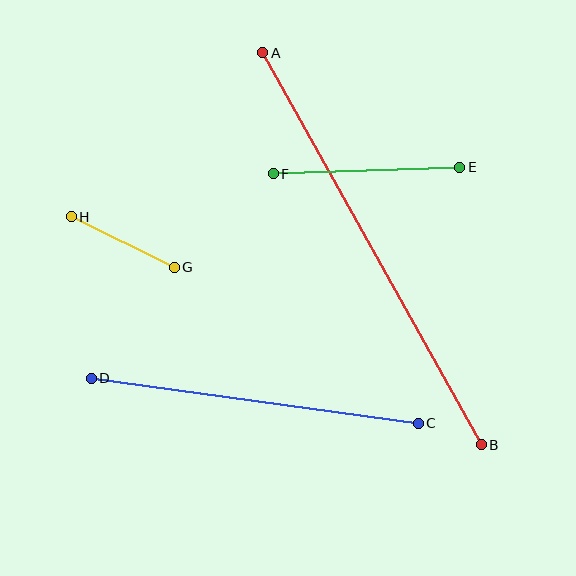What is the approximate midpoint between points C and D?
The midpoint is at approximately (255, 401) pixels.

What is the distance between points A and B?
The distance is approximately 448 pixels.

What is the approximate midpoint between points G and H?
The midpoint is at approximately (123, 242) pixels.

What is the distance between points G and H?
The distance is approximately 115 pixels.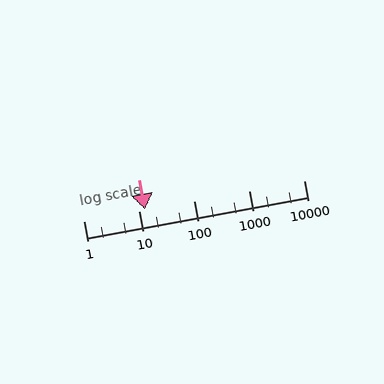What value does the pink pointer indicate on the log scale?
The pointer indicates approximately 13.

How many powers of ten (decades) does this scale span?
The scale spans 4 decades, from 1 to 10000.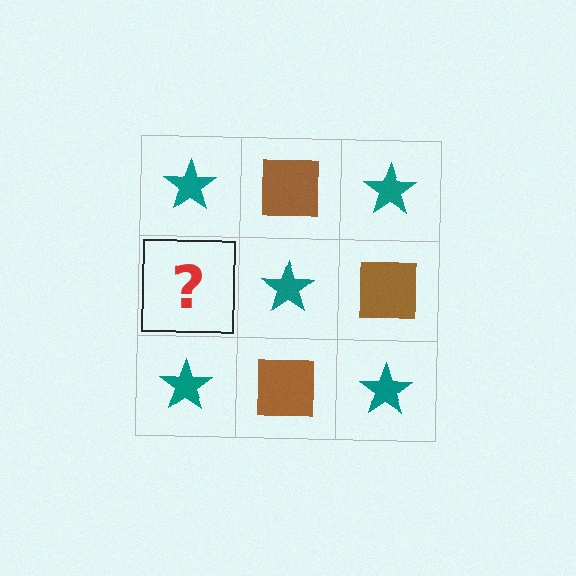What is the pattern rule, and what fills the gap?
The rule is that it alternates teal star and brown square in a checkerboard pattern. The gap should be filled with a brown square.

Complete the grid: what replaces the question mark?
The question mark should be replaced with a brown square.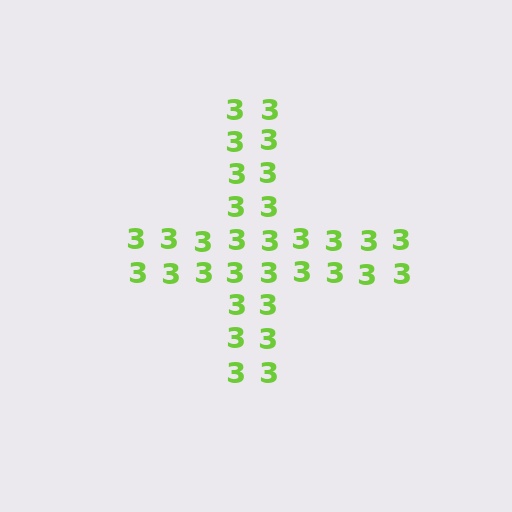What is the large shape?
The large shape is a cross.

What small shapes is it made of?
It is made of small digit 3's.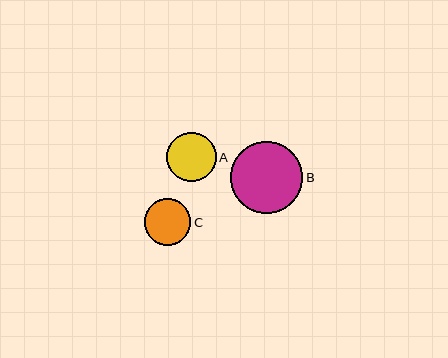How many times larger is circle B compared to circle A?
Circle B is approximately 1.5 times the size of circle A.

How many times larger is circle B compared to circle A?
Circle B is approximately 1.5 times the size of circle A.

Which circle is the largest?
Circle B is the largest with a size of approximately 72 pixels.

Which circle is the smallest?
Circle C is the smallest with a size of approximately 46 pixels.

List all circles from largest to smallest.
From largest to smallest: B, A, C.